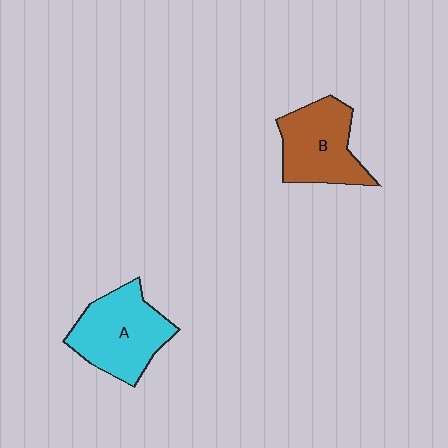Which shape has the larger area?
Shape A (cyan).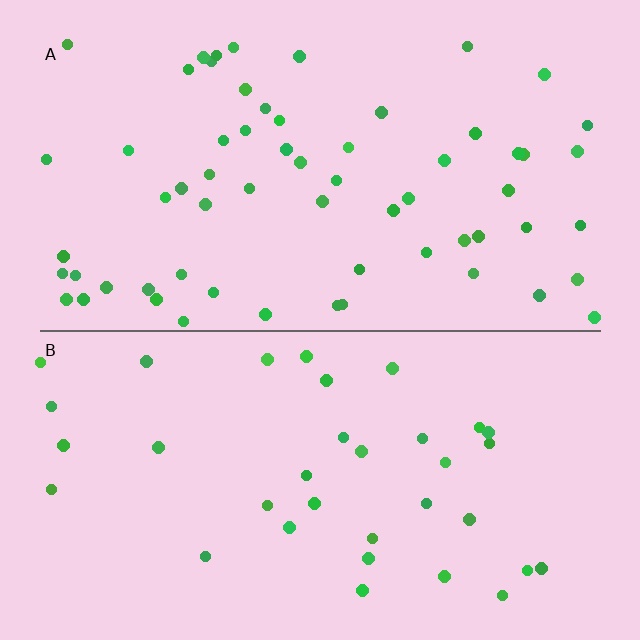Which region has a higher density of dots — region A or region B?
A (the top).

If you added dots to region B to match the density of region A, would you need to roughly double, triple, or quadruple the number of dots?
Approximately double.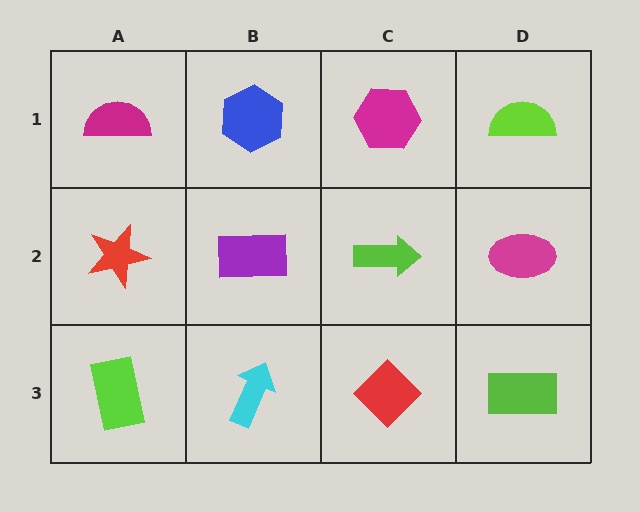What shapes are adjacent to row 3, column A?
A red star (row 2, column A), a cyan arrow (row 3, column B).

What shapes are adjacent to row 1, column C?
A lime arrow (row 2, column C), a blue hexagon (row 1, column B), a lime semicircle (row 1, column D).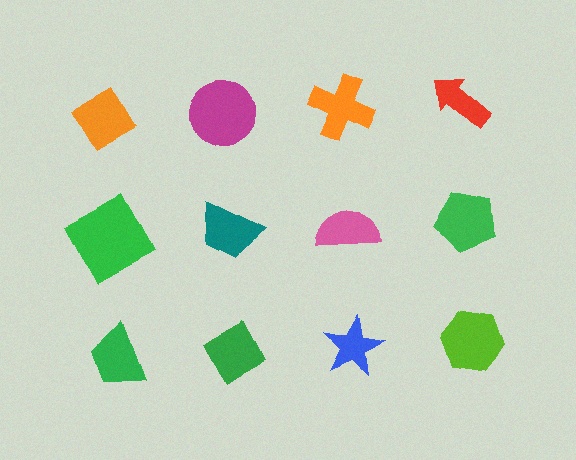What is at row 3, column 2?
A green diamond.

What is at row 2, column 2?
A teal trapezoid.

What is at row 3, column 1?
A green trapezoid.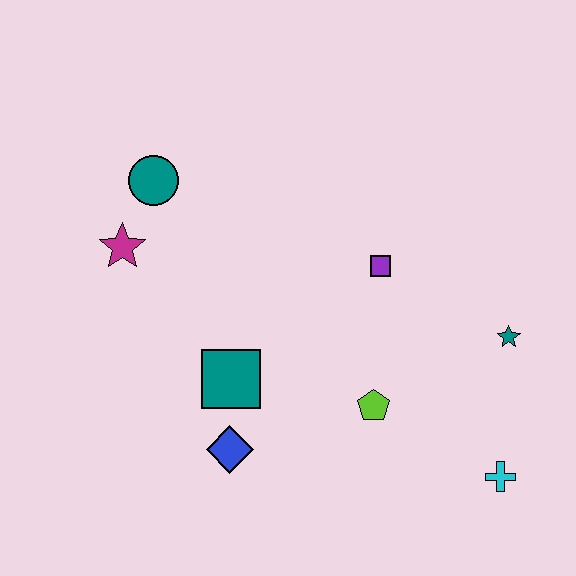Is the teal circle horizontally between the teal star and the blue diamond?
No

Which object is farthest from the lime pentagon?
The teal circle is farthest from the lime pentagon.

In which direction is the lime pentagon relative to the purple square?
The lime pentagon is below the purple square.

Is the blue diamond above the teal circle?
No